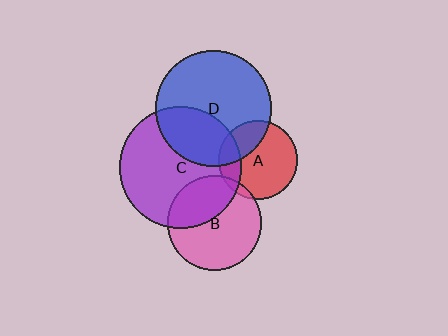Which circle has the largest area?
Circle C (purple).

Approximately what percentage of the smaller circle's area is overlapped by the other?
Approximately 20%.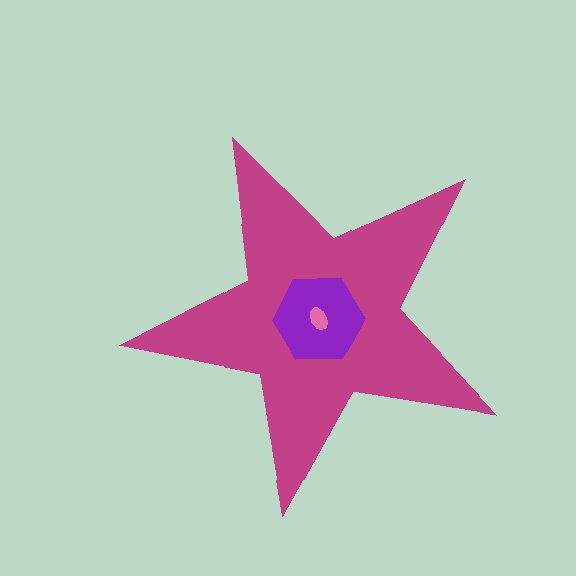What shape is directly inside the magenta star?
The purple hexagon.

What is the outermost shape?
The magenta star.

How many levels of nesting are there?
3.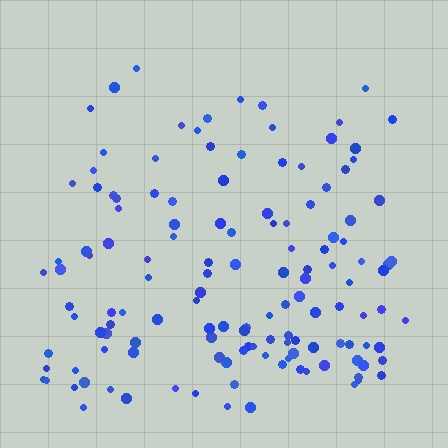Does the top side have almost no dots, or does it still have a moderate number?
Still a moderate number, just noticeably fewer than the bottom.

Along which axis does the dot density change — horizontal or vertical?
Vertical.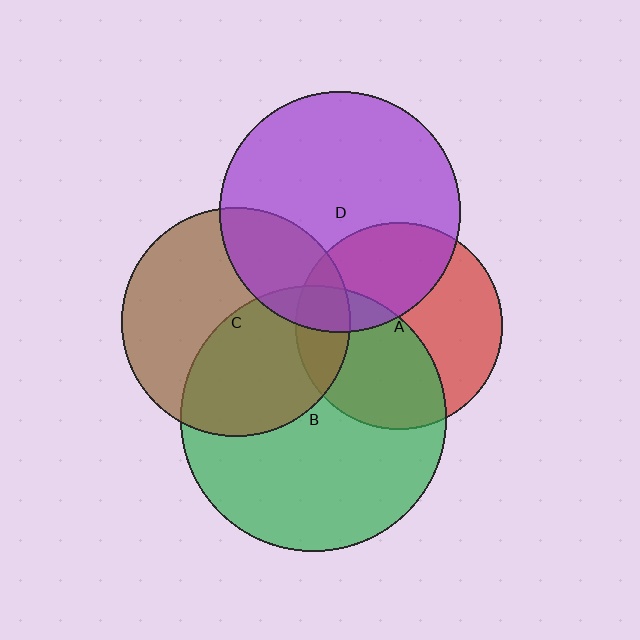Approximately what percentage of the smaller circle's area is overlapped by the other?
Approximately 25%.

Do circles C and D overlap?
Yes.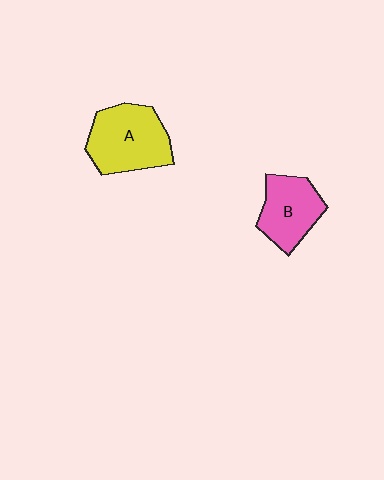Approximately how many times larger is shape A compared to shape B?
Approximately 1.3 times.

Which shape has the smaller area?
Shape B (pink).